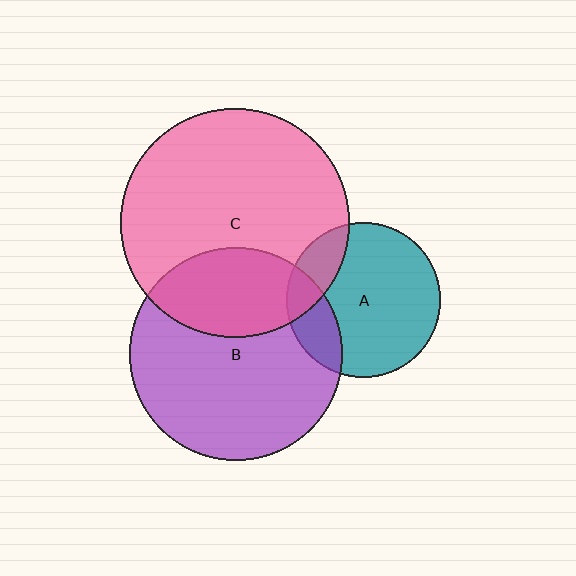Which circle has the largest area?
Circle C (pink).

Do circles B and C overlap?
Yes.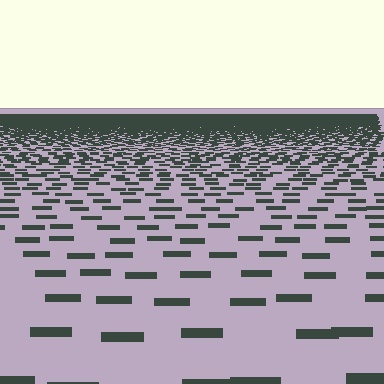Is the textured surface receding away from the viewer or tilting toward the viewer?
The surface is receding away from the viewer. Texture elements get smaller and denser toward the top.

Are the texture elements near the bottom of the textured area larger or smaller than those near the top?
Larger. Near the bottom, elements are closer to the viewer and appear at a bigger on-screen size.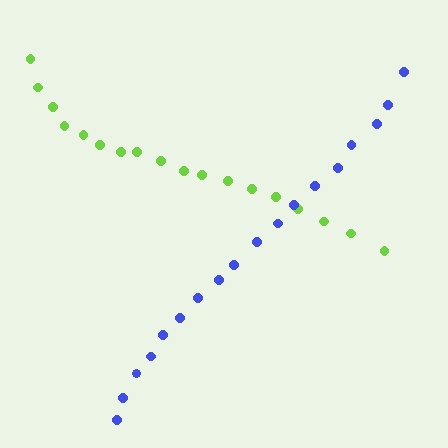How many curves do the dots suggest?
There are 2 distinct paths.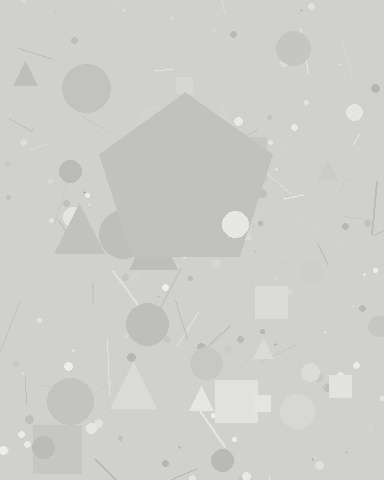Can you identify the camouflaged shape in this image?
The camouflaged shape is a pentagon.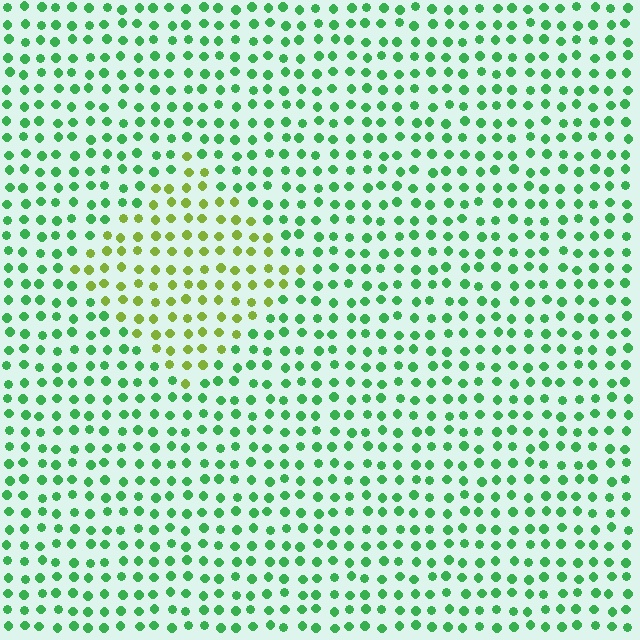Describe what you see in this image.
The image is filled with small green elements in a uniform arrangement. A diamond-shaped region is visible where the elements are tinted to a slightly different hue, forming a subtle color boundary.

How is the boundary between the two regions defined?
The boundary is defined purely by a slight shift in hue (about 48 degrees). Spacing, size, and orientation are identical on both sides.